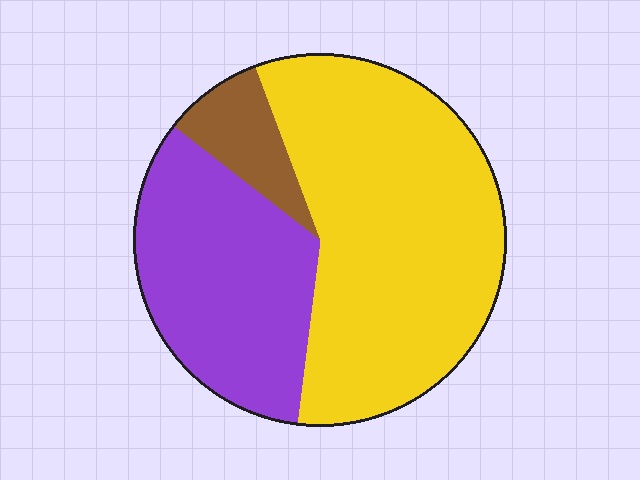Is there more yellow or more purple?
Yellow.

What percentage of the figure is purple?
Purple covers roughly 35% of the figure.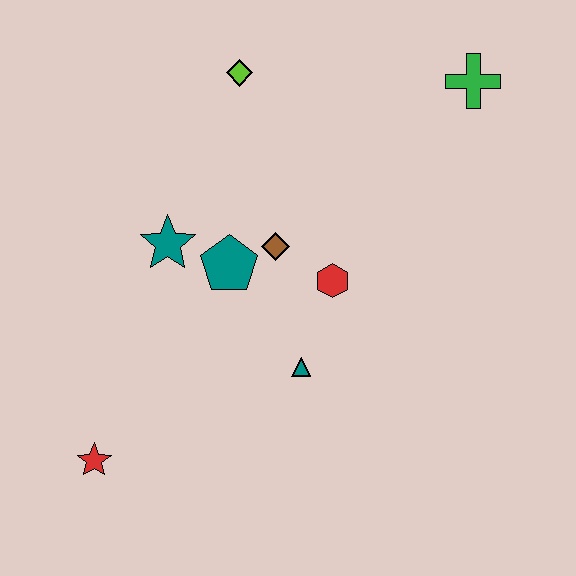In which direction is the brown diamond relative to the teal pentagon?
The brown diamond is to the right of the teal pentagon.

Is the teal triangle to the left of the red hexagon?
Yes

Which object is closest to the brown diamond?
The teal pentagon is closest to the brown diamond.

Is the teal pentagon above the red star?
Yes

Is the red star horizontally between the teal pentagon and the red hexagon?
No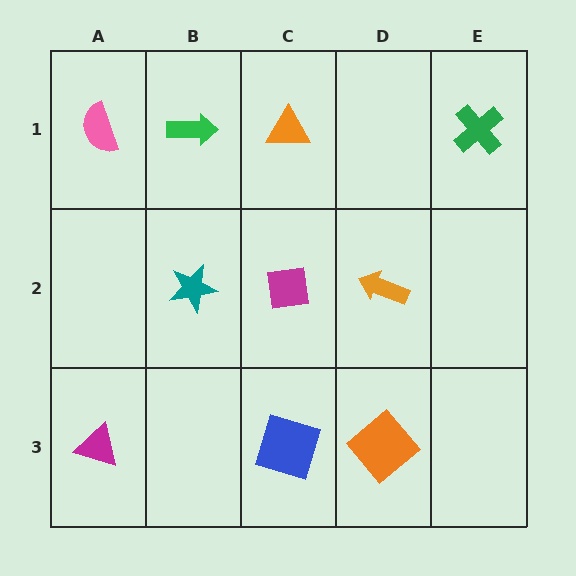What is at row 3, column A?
A magenta triangle.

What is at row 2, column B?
A teal star.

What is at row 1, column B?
A green arrow.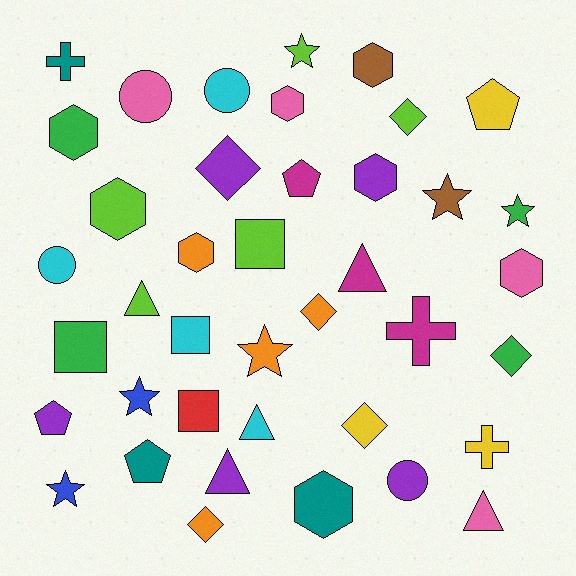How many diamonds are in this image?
There are 6 diamonds.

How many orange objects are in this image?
There are 4 orange objects.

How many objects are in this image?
There are 40 objects.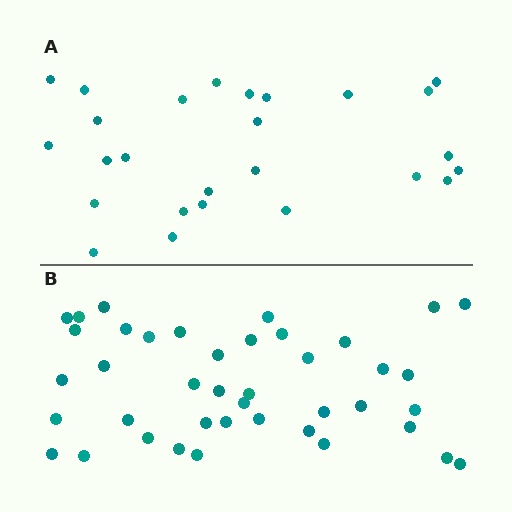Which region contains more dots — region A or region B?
Region B (the bottom region) has more dots.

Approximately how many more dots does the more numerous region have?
Region B has approximately 15 more dots than region A.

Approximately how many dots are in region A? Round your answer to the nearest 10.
About 30 dots. (The exact count is 26, which rounds to 30.)